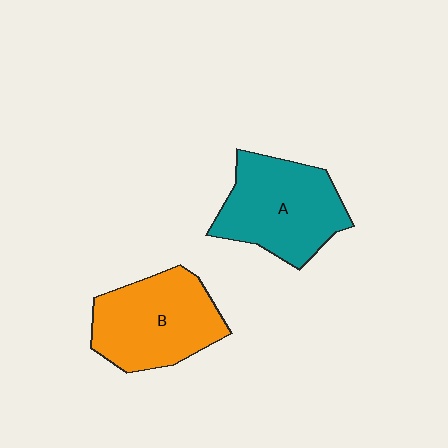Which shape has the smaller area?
Shape B (orange).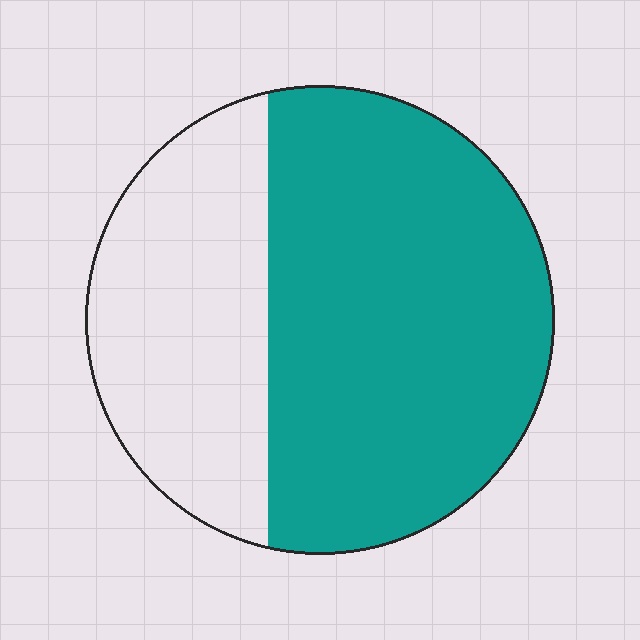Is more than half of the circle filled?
Yes.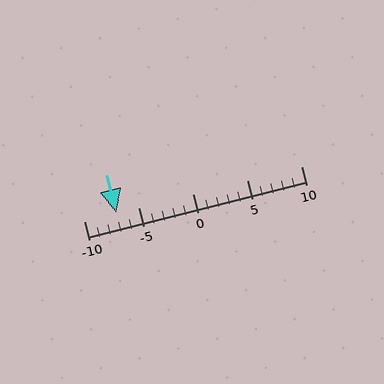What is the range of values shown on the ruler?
The ruler shows values from -10 to 10.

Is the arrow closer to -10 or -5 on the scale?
The arrow is closer to -5.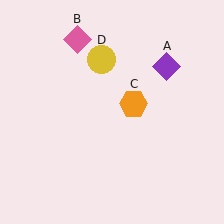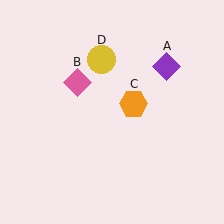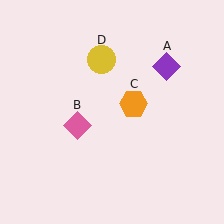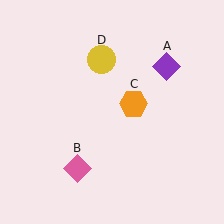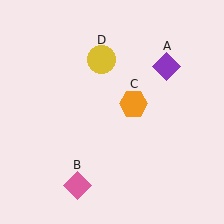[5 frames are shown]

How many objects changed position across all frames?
1 object changed position: pink diamond (object B).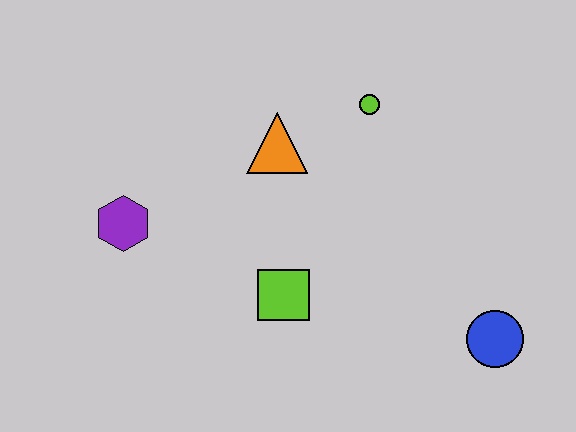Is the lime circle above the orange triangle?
Yes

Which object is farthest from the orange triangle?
The blue circle is farthest from the orange triangle.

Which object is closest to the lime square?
The orange triangle is closest to the lime square.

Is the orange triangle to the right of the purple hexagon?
Yes